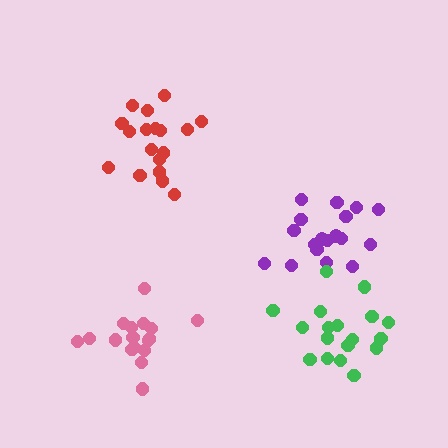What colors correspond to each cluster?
The clusters are colored: red, purple, pink, green.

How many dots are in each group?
Group 1: 18 dots, Group 2: 18 dots, Group 3: 17 dots, Group 4: 18 dots (71 total).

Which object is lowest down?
The pink cluster is bottommost.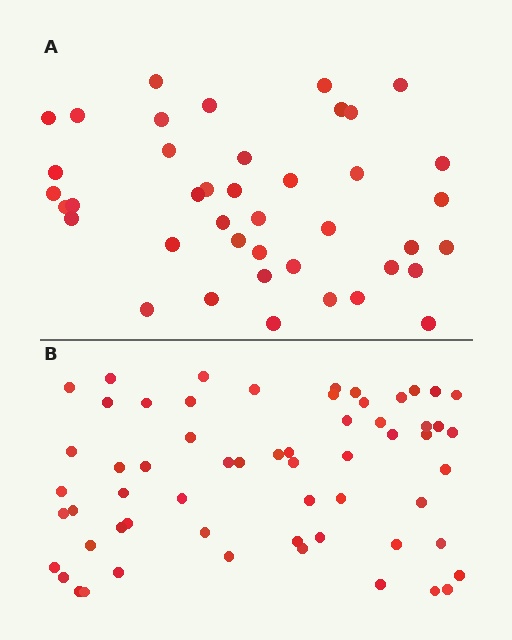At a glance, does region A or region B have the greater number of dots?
Region B (the bottom region) has more dots.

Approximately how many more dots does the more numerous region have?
Region B has approximately 20 more dots than region A.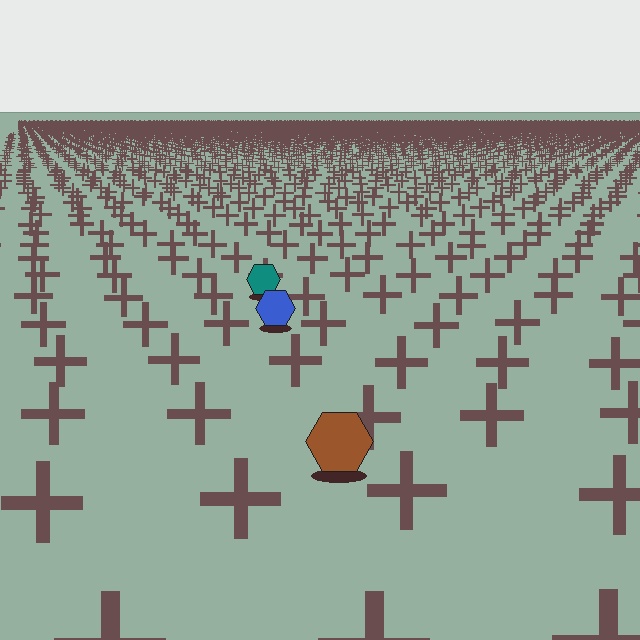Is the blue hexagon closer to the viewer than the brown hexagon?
No. The brown hexagon is closer — you can tell from the texture gradient: the ground texture is coarser near it.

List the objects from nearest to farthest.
From nearest to farthest: the brown hexagon, the blue hexagon, the teal hexagon.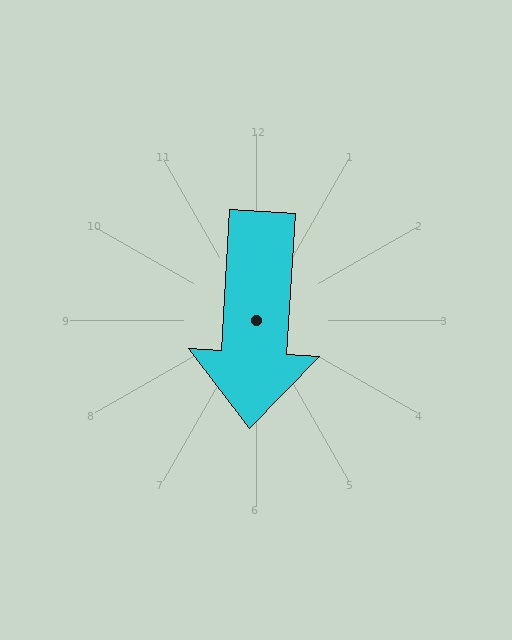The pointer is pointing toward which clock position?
Roughly 6 o'clock.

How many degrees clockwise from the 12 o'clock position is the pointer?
Approximately 183 degrees.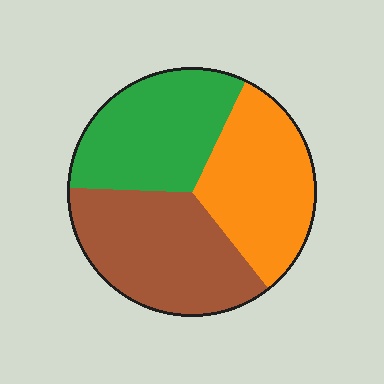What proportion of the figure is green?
Green takes up between a quarter and a half of the figure.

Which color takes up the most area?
Brown, at roughly 35%.